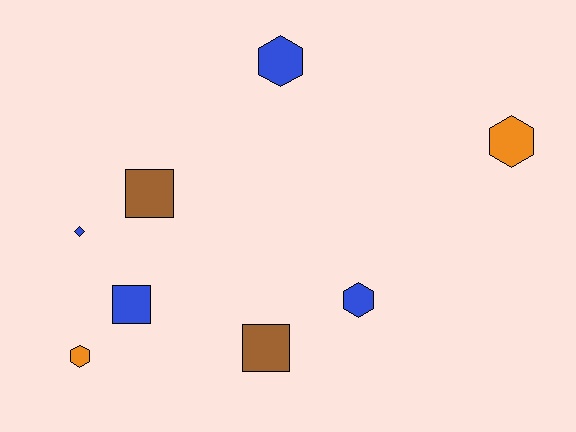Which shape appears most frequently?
Hexagon, with 4 objects.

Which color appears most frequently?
Blue, with 4 objects.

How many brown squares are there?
There are 2 brown squares.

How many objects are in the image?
There are 8 objects.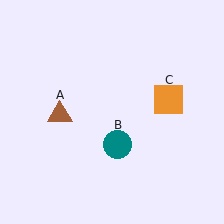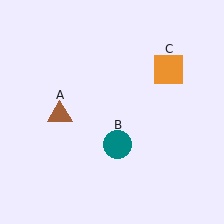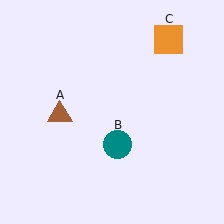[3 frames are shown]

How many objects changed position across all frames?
1 object changed position: orange square (object C).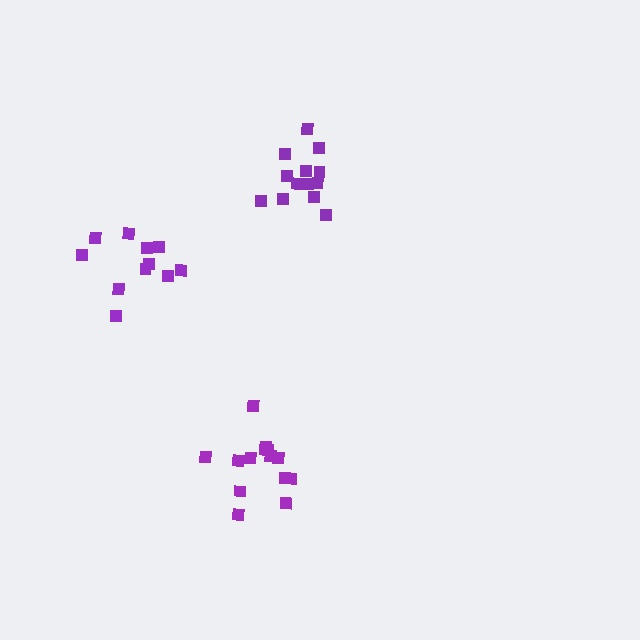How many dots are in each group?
Group 1: 11 dots, Group 2: 14 dots, Group 3: 13 dots (38 total).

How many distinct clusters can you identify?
There are 3 distinct clusters.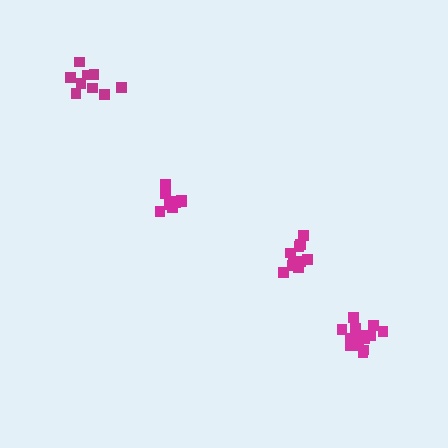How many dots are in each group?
Group 1: 10 dots, Group 2: 9 dots, Group 3: 13 dots, Group 4: 9 dots (41 total).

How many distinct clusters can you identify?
There are 4 distinct clusters.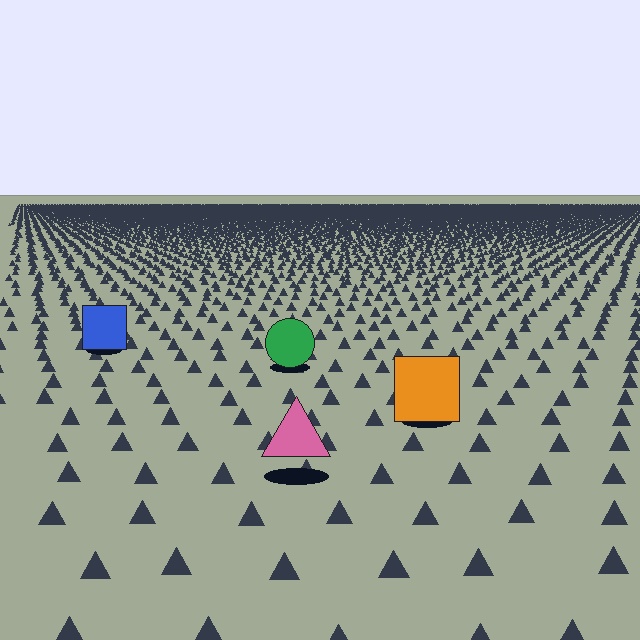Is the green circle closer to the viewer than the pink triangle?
No. The pink triangle is closer — you can tell from the texture gradient: the ground texture is coarser near it.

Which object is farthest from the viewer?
The blue square is farthest from the viewer. It appears smaller and the ground texture around it is denser.